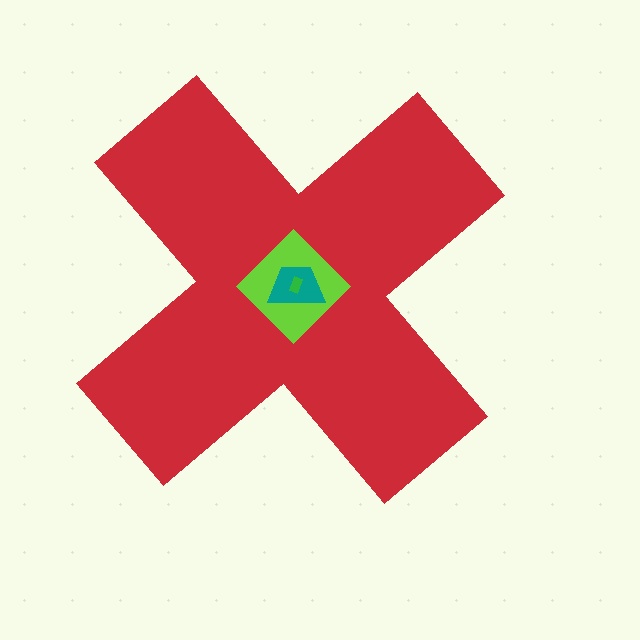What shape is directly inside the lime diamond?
The teal trapezoid.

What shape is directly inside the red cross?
The lime diamond.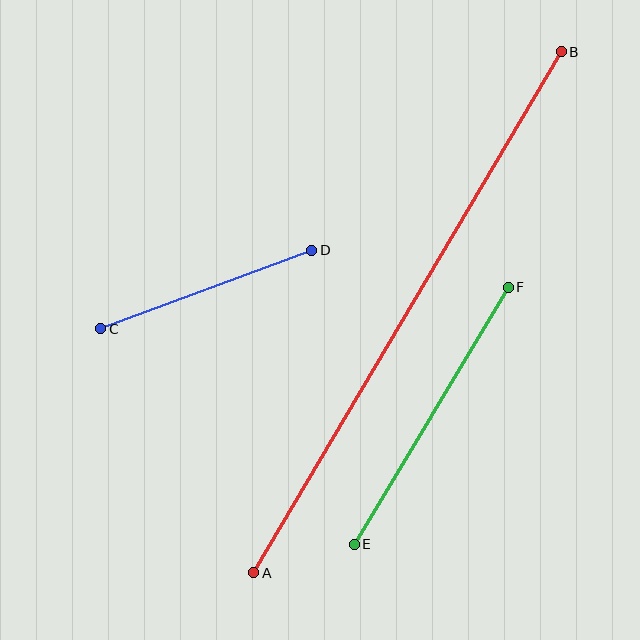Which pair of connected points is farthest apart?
Points A and B are farthest apart.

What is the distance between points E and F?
The distance is approximately 300 pixels.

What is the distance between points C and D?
The distance is approximately 225 pixels.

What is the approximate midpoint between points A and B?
The midpoint is at approximately (407, 312) pixels.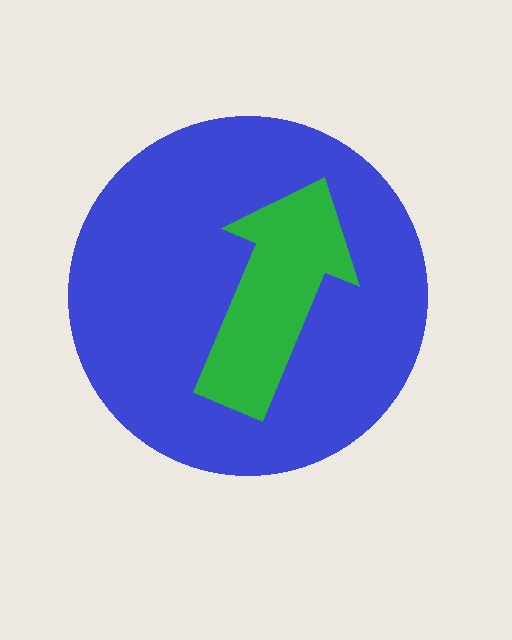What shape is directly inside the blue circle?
The green arrow.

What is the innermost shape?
The green arrow.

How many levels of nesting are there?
2.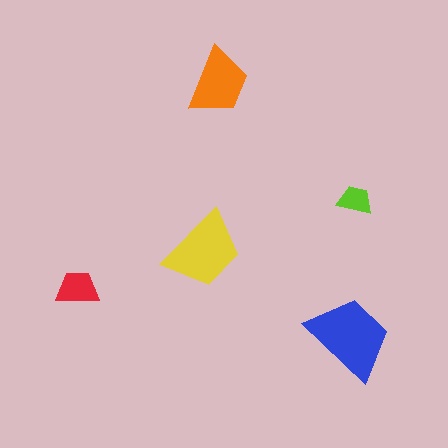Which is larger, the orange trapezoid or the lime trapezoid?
The orange one.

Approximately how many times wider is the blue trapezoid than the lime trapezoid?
About 2.5 times wider.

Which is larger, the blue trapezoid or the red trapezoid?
The blue one.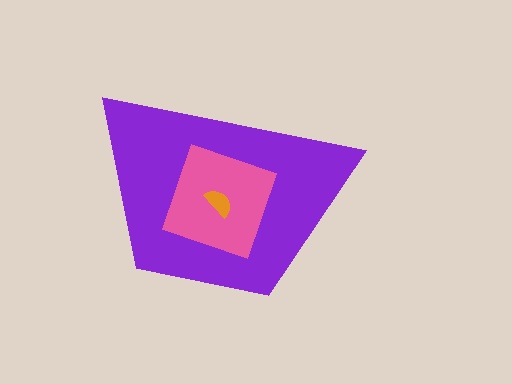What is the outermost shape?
The purple trapezoid.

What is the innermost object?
The orange semicircle.